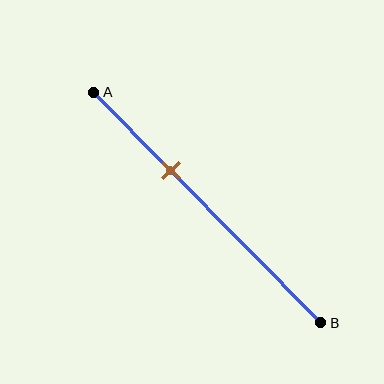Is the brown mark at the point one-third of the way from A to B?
Yes, the mark is approximately at the one-third point.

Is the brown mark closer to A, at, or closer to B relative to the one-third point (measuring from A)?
The brown mark is approximately at the one-third point of segment AB.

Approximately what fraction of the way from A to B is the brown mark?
The brown mark is approximately 35% of the way from A to B.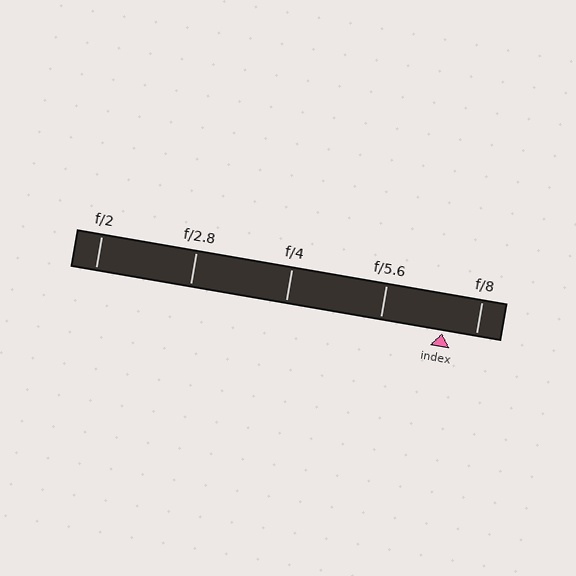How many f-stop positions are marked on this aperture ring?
There are 5 f-stop positions marked.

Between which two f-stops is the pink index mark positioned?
The index mark is between f/5.6 and f/8.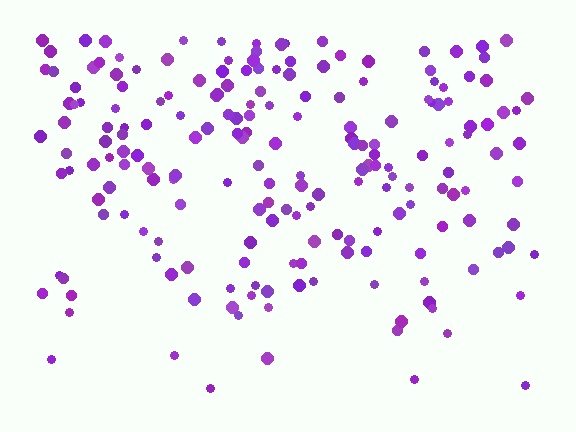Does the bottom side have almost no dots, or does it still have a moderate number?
Still a moderate number, just noticeably fewer than the top.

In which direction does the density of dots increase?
From bottom to top, with the top side densest.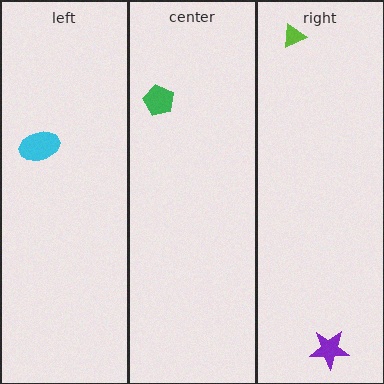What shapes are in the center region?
The green pentagon.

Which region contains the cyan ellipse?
The left region.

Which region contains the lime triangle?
The right region.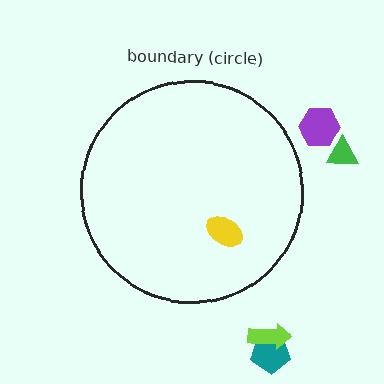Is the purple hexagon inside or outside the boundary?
Outside.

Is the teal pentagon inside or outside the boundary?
Outside.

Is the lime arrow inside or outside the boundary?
Outside.